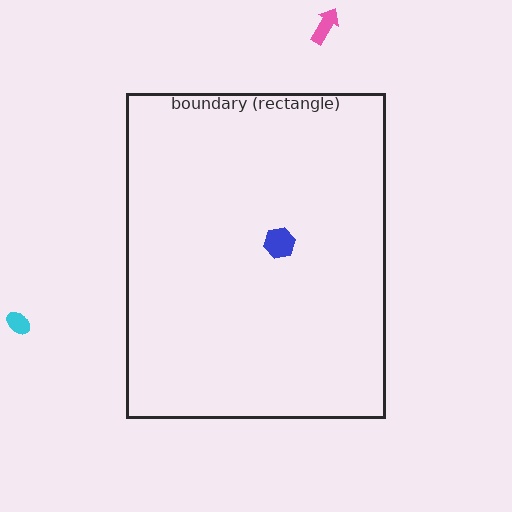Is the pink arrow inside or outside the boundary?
Outside.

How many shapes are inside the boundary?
1 inside, 2 outside.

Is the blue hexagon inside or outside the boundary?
Inside.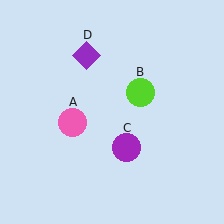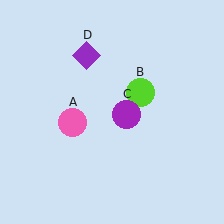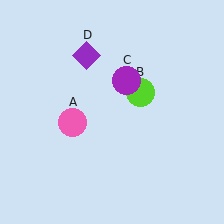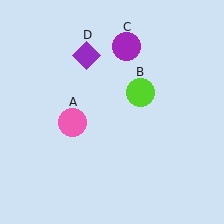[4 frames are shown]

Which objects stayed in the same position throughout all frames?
Pink circle (object A) and lime circle (object B) and purple diamond (object D) remained stationary.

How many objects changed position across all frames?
1 object changed position: purple circle (object C).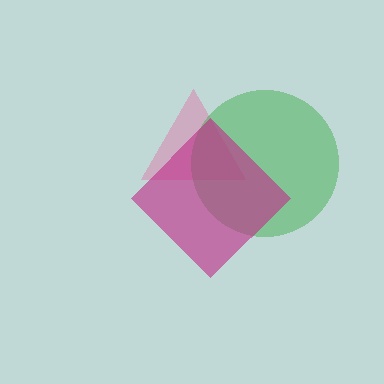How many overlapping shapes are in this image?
There are 3 overlapping shapes in the image.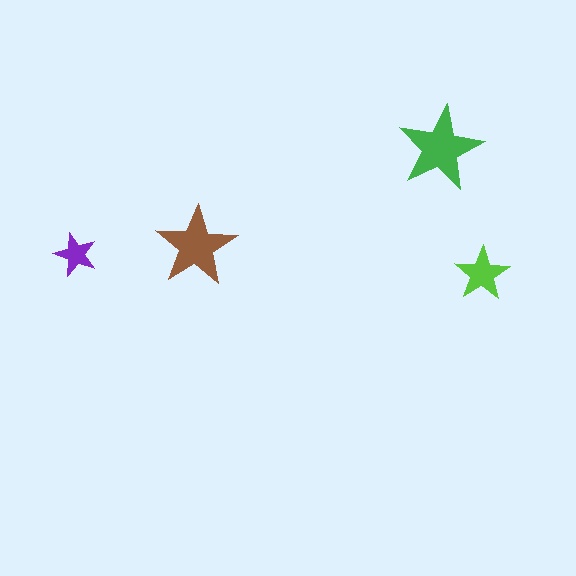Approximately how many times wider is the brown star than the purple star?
About 2 times wider.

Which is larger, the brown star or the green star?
The green one.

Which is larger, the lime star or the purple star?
The lime one.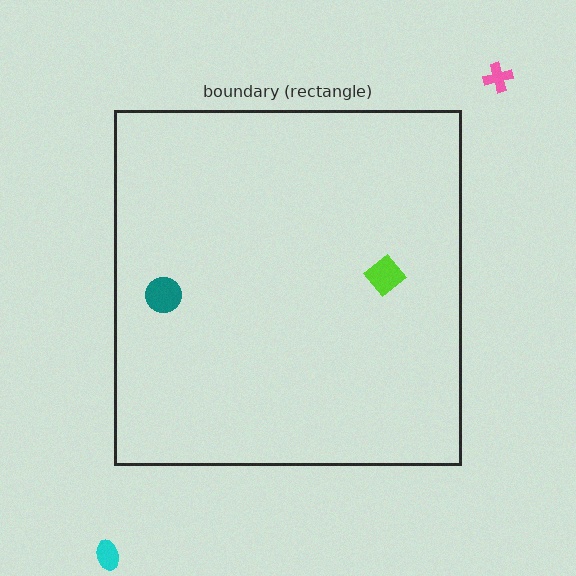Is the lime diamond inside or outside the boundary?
Inside.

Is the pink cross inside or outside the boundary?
Outside.